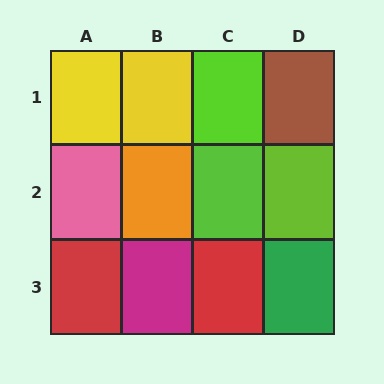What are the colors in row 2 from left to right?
Pink, orange, lime, lime.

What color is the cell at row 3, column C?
Red.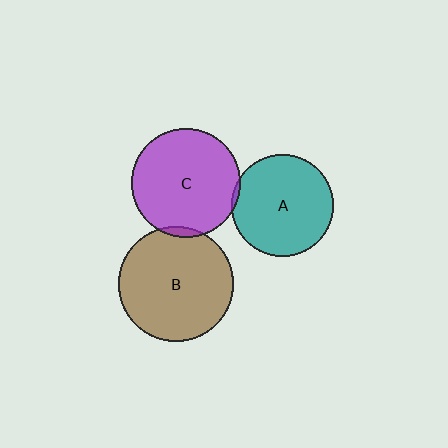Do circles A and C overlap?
Yes.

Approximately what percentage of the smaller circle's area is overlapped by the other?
Approximately 5%.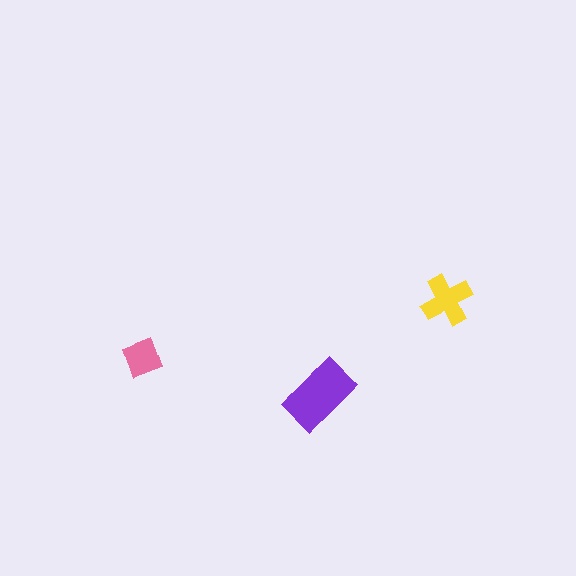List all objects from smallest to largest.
The pink diamond, the yellow cross, the purple rectangle.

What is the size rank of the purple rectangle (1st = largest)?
1st.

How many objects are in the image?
There are 3 objects in the image.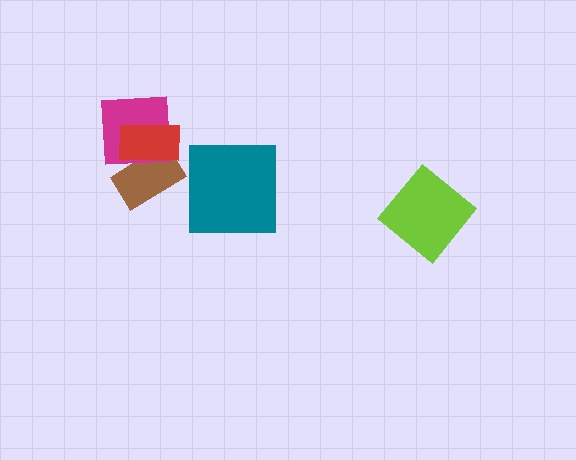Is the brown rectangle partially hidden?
Yes, it is partially covered by another shape.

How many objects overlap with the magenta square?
2 objects overlap with the magenta square.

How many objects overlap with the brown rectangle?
2 objects overlap with the brown rectangle.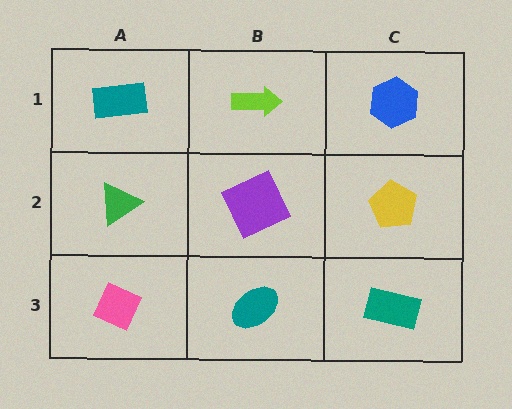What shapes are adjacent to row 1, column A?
A green triangle (row 2, column A), a lime arrow (row 1, column B).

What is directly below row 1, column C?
A yellow pentagon.